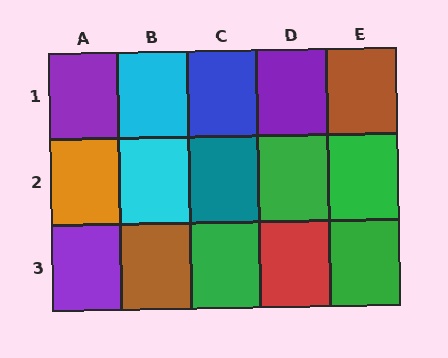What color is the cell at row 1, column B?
Cyan.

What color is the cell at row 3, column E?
Green.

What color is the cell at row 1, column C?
Blue.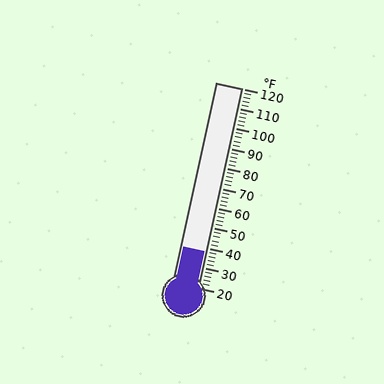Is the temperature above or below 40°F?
The temperature is below 40°F.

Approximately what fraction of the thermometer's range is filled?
The thermometer is filled to approximately 20% of its range.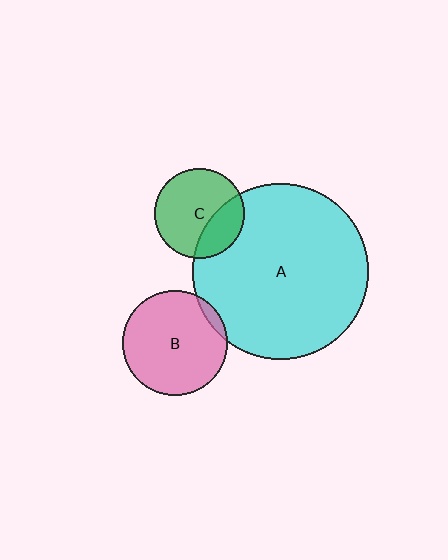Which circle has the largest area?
Circle A (cyan).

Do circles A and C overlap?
Yes.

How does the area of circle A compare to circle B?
Approximately 2.8 times.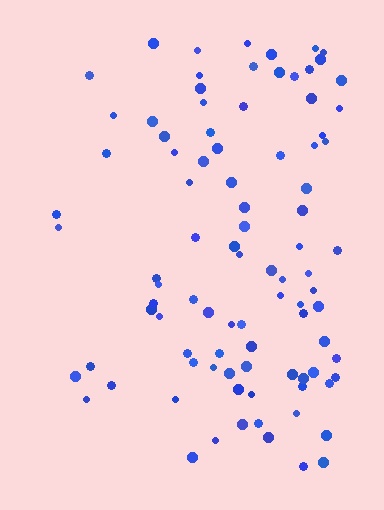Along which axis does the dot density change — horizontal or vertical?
Horizontal.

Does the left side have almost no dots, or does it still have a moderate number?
Still a moderate number, just noticeably fewer than the right.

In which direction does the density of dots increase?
From left to right, with the right side densest.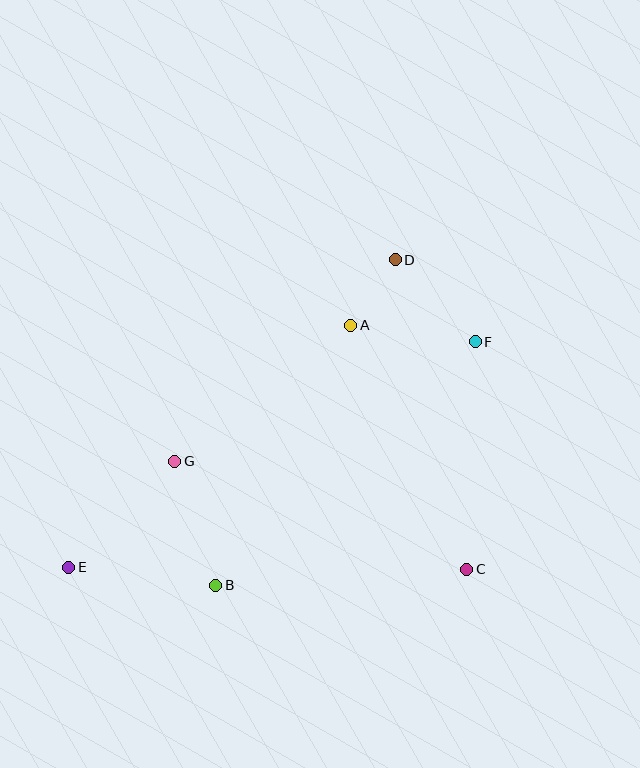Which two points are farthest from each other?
Points E and F are farthest from each other.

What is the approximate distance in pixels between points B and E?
The distance between B and E is approximately 148 pixels.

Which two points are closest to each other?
Points A and D are closest to each other.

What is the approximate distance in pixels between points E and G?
The distance between E and G is approximately 150 pixels.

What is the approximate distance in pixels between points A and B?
The distance between A and B is approximately 293 pixels.